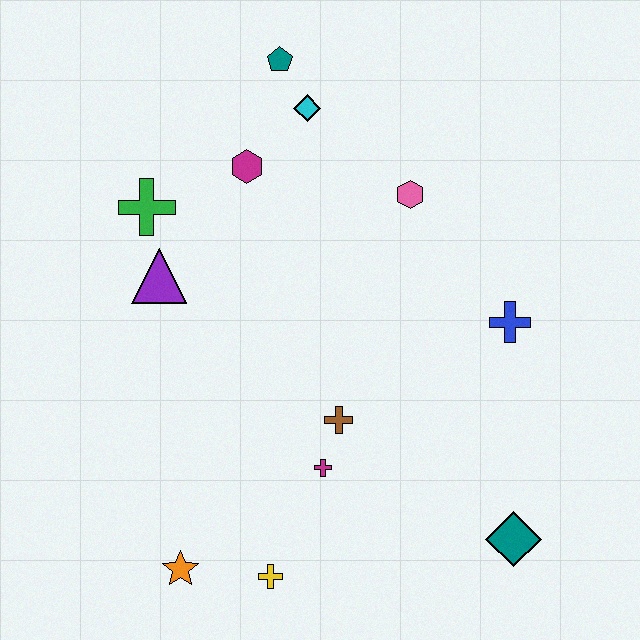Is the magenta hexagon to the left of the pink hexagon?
Yes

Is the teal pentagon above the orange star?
Yes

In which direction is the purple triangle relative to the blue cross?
The purple triangle is to the left of the blue cross.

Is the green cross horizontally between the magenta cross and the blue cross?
No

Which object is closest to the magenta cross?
The brown cross is closest to the magenta cross.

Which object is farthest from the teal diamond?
The teal pentagon is farthest from the teal diamond.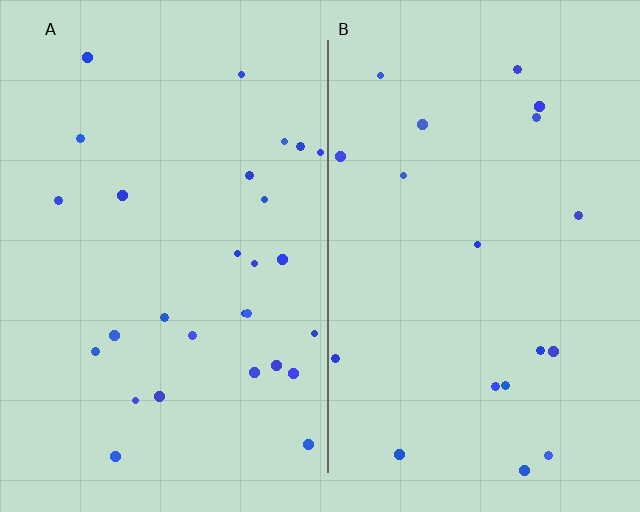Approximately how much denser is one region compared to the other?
Approximately 1.5× — region A over region B.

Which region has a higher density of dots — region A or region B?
A (the left).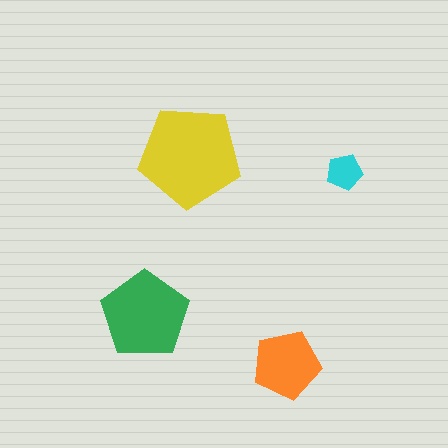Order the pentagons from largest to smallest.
the yellow one, the green one, the orange one, the cyan one.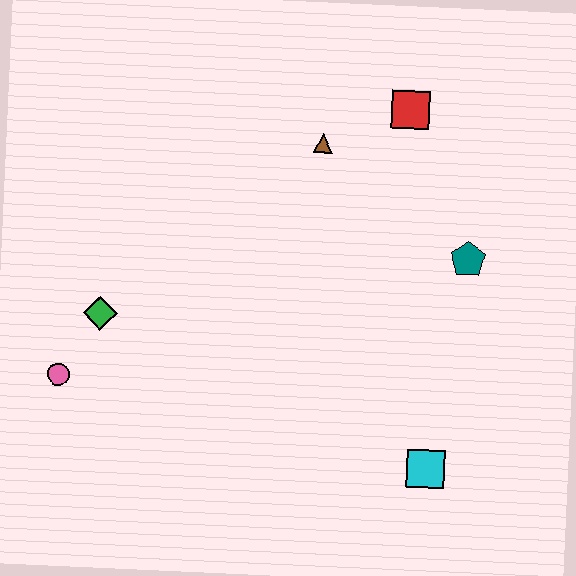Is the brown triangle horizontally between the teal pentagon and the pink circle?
Yes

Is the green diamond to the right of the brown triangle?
No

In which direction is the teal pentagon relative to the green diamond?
The teal pentagon is to the right of the green diamond.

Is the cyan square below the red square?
Yes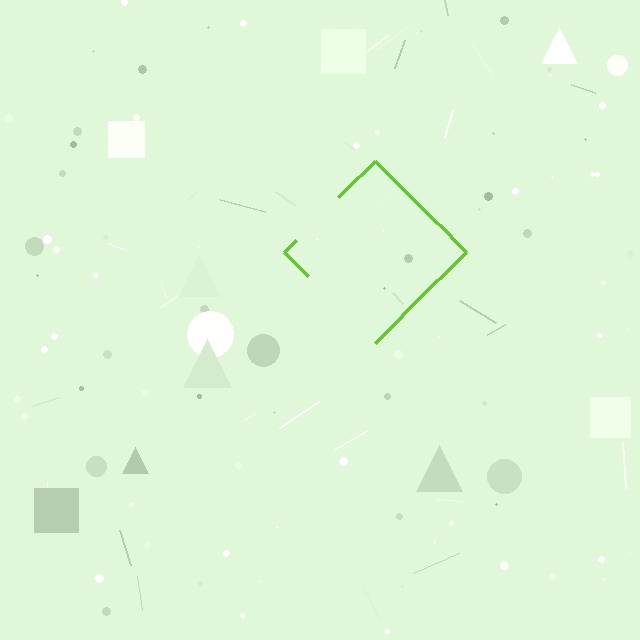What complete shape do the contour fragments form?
The contour fragments form a diamond.